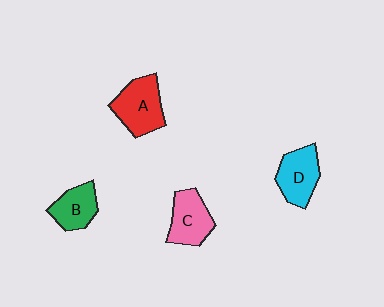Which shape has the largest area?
Shape A (red).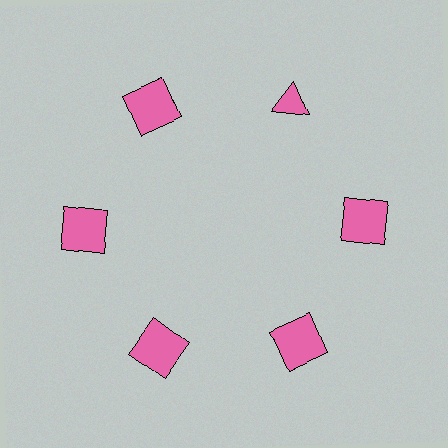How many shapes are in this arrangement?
There are 6 shapes arranged in a ring pattern.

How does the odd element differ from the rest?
It has a different shape: triangle instead of square.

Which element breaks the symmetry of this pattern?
The pink triangle at roughly the 1 o'clock position breaks the symmetry. All other shapes are pink squares.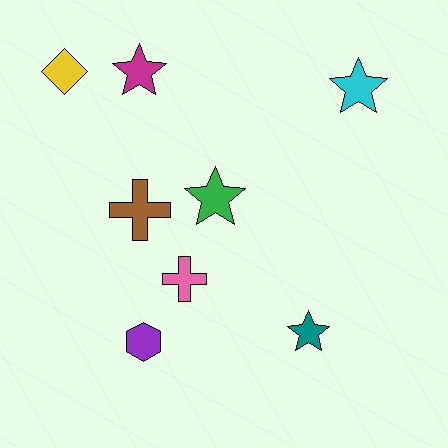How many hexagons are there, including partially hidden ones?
There is 1 hexagon.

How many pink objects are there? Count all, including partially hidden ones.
There is 1 pink object.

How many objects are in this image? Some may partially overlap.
There are 8 objects.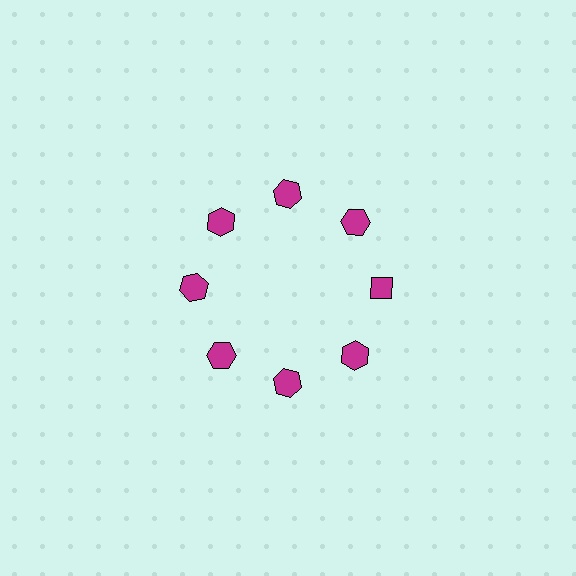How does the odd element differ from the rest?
It has a different shape: diamond instead of hexagon.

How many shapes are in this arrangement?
There are 8 shapes arranged in a ring pattern.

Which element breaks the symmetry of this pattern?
The magenta diamond at roughly the 3 o'clock position breaks the symmetry. All other shapes are magenta hexagons.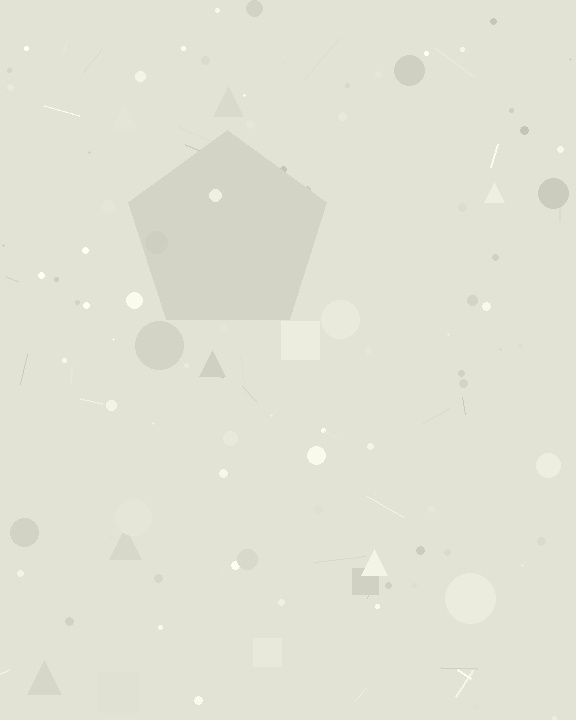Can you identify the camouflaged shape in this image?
The camouflaged shape is a pentagon.